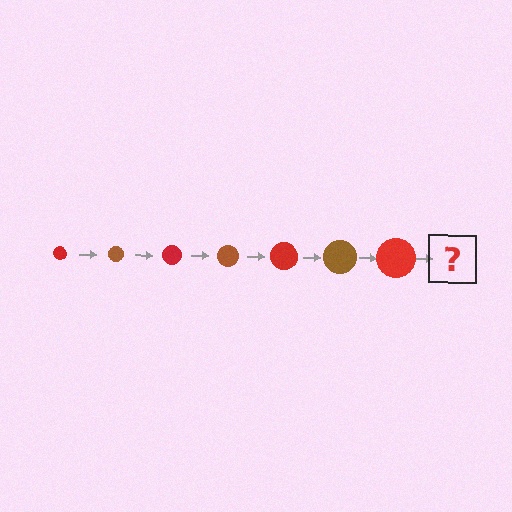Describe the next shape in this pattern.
It should be a brown circle, larger than the previous one.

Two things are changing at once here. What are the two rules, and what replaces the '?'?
The two rules are that the circle grows larger each step and the color cycles through red and brown. The '?' should be a brown circle, larger than the previous one.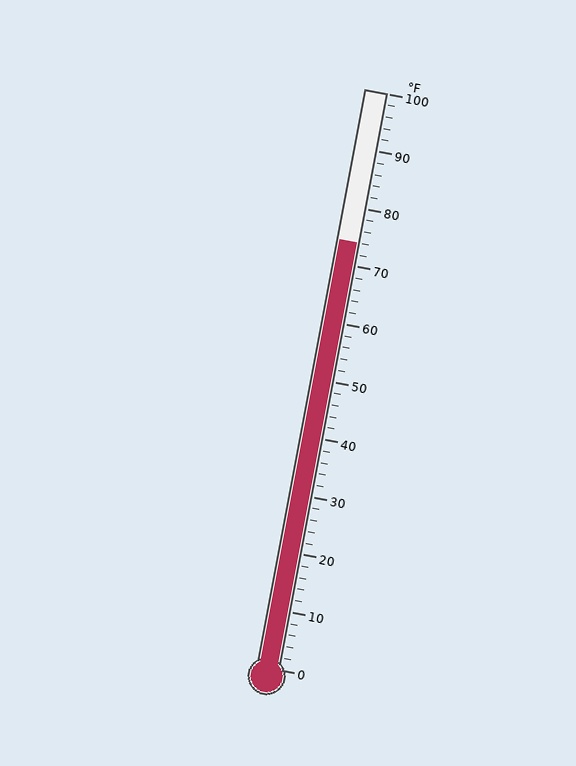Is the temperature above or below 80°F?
The temperature is below 80°F.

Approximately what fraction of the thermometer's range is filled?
The thermometer is filled to approximately 75% of its range.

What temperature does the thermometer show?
The thermometer shows approximately 74°F.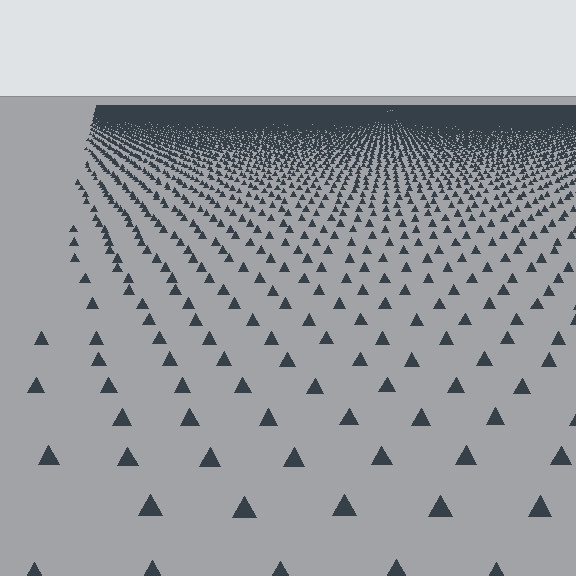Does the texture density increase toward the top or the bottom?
Density increases toward the top.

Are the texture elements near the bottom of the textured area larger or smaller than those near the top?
Larger. Near the bottom, elements are closer to the viewer and appear at a bigger on-screen size.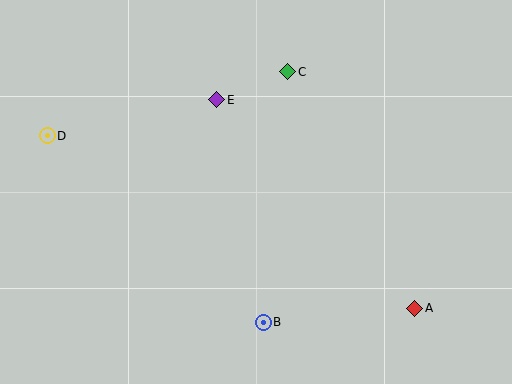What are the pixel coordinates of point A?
Point A is at (415, 308).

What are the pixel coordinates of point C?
Point C is at (288, 72).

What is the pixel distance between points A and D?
The distance between A and D is 406 pixels.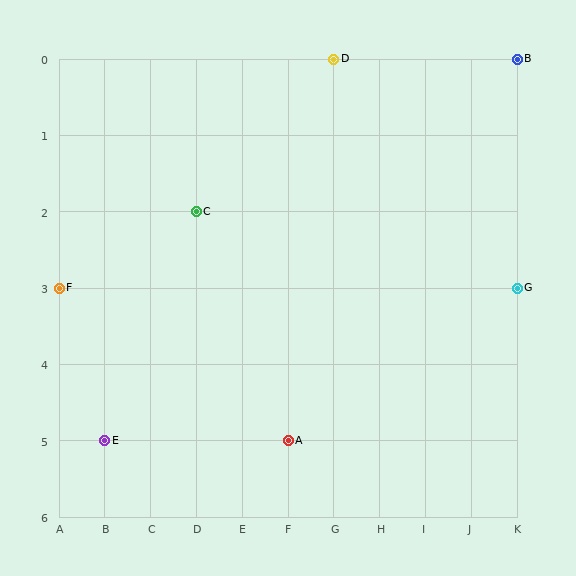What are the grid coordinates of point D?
Point D is at grid coordinates (G, 0).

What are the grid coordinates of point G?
Point G is at grid coordinates (K, 3).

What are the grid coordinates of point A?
Point A is at grid coordinates (F, 5).